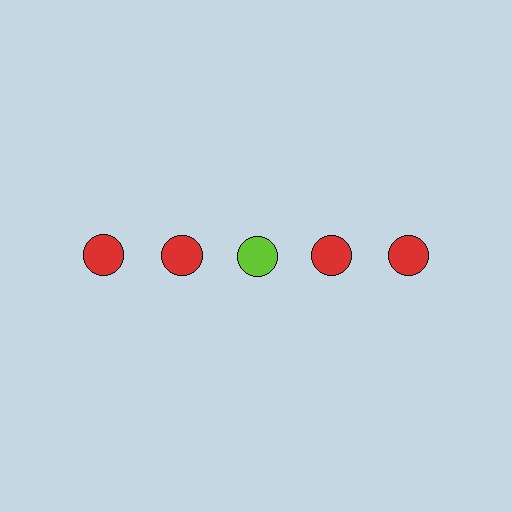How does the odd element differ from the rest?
It has a different color: lime instead of red.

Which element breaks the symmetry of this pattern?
The lime circle in the top row, center column breaks the symmetry. All other shapes are red circles.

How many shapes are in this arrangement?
There are 5 shapes arranged in a grid pattern.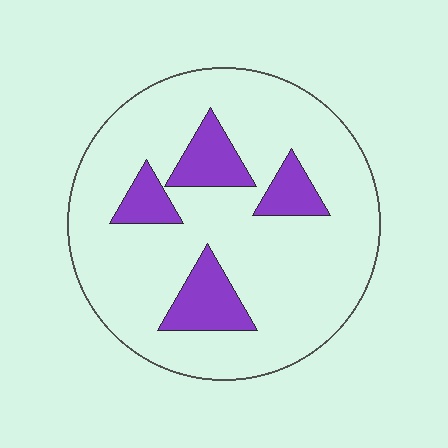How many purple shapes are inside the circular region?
4.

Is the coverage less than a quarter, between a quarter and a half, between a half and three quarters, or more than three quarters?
Less than a quarter.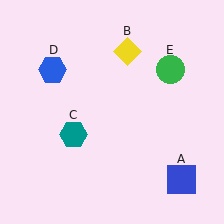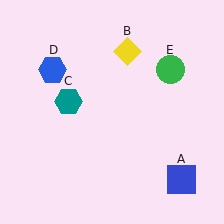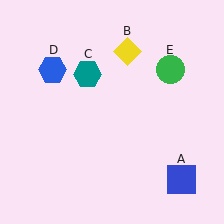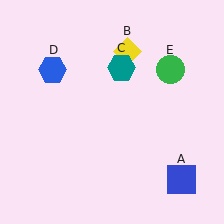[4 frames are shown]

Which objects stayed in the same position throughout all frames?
Blue square (object A) and yellow diamond (object B) and blue hexagon (object D) and green circle (object E) remained stationary.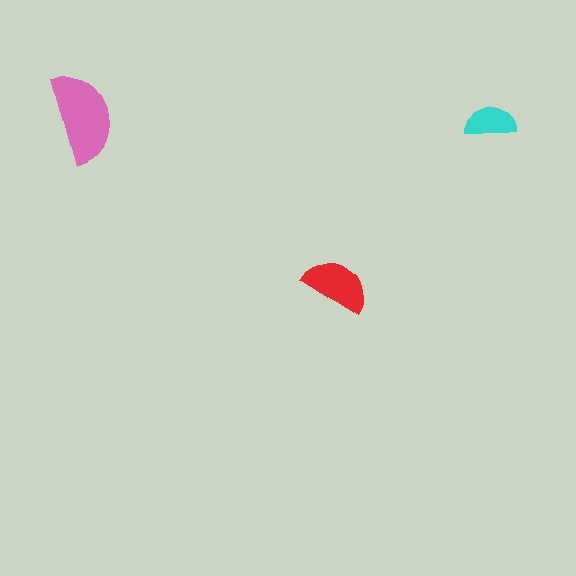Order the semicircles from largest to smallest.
the pink one, the red one, the cyan one.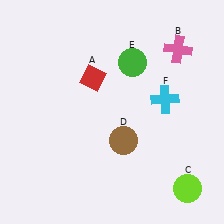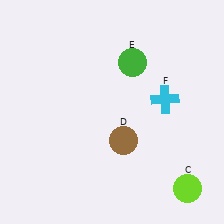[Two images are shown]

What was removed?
The red diamond (A), the pink cross (B) were removed in Image 2.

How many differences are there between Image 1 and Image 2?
There are 2 differences between the two images.